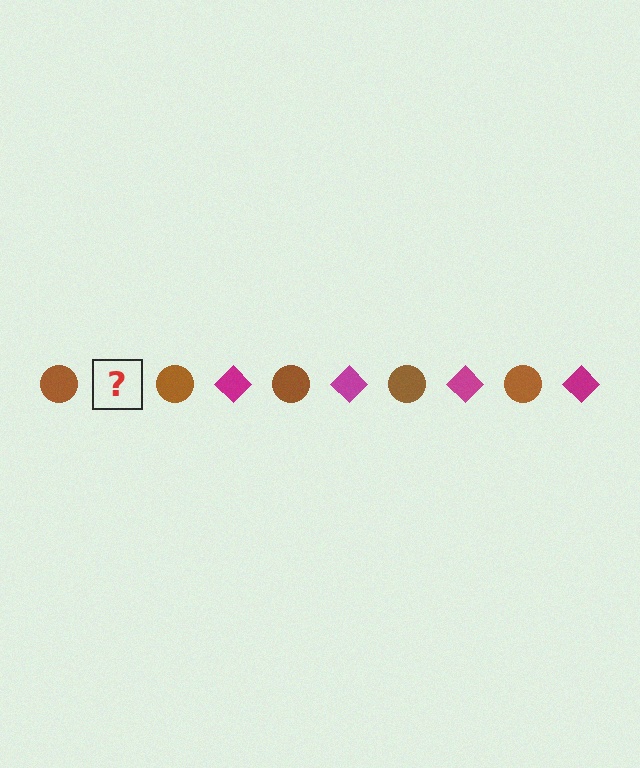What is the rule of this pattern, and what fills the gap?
The rule is that the pattern alternates between brown circle and magenta diamond. The gap should be filled with a magenta diamond.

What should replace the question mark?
The question mark should be replaced with a magenta diamond.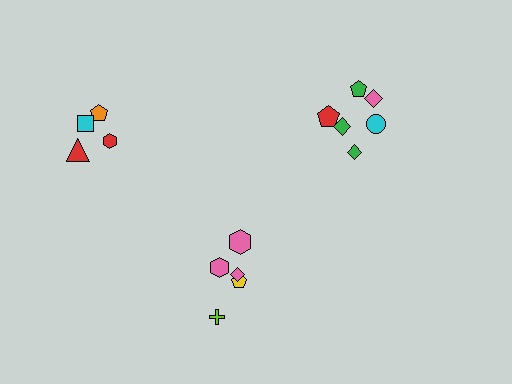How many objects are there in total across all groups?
There are 16 objects.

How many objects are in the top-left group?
There are 4 objects.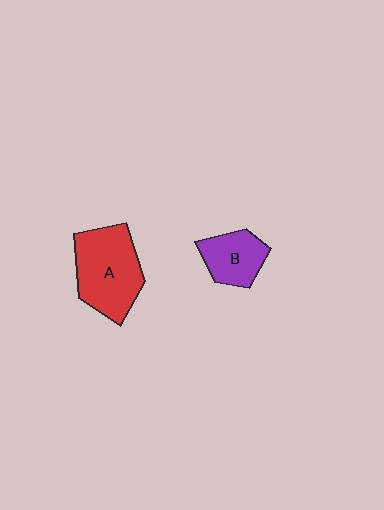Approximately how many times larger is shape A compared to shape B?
Approximately 1.7 times.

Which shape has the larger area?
Shape A (red).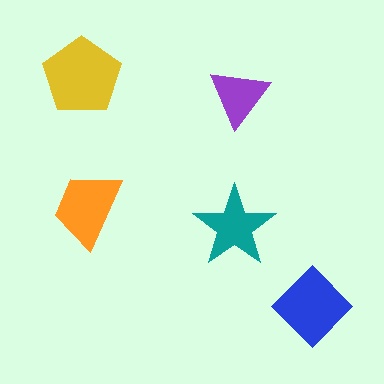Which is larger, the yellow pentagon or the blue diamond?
The yellow pentagon.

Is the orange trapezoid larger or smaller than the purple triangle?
Larger.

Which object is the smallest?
The purple triangle.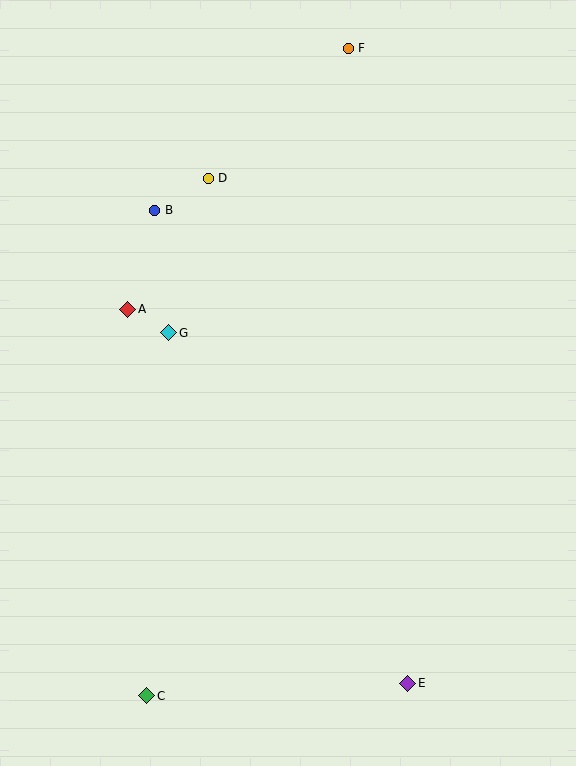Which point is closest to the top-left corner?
Point B is closest to the top-left corner.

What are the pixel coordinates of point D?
Point D is at (208, 178).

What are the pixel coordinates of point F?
Point F is at (348, 48).